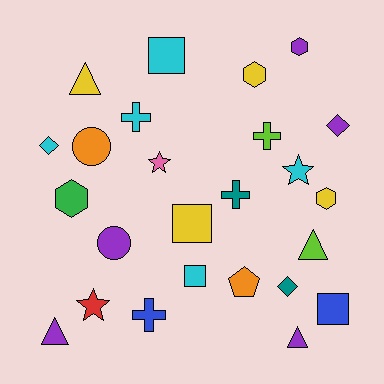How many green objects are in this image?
There is 1 green object.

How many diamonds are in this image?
There are 3 diamonds.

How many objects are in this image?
There are 25 objects.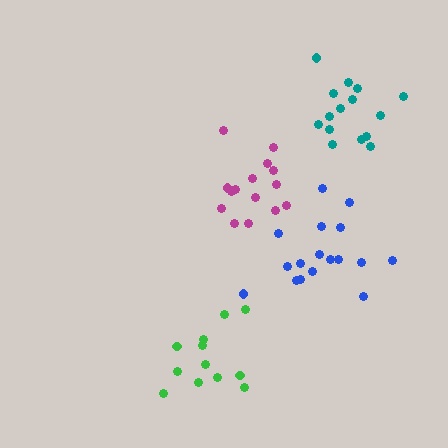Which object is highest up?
The teal cluster is topmost.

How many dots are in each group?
Group 1: 12 dots, Group 2: 15 dots, Group 3: 15 dots, Group 4: 17 dots (59 total).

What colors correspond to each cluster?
The clusters are colored: green, magenta, teal, blue.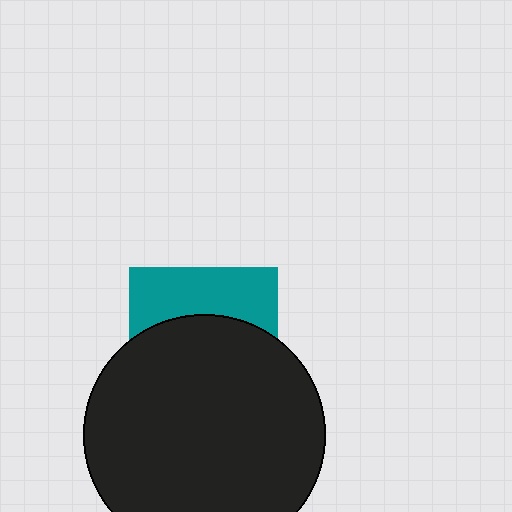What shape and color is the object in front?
The object in front is a black circle.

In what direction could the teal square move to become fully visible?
The teal square could move up. That would shift it out from behind the black circle entirely.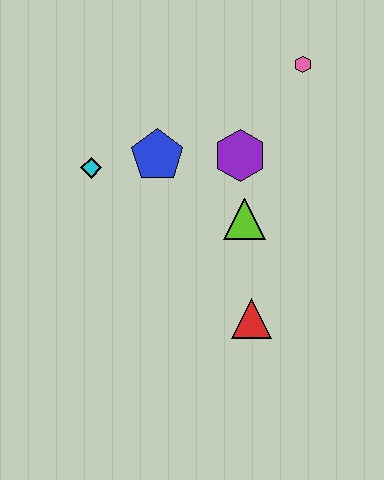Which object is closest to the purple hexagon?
The lime triangle is closest to the purple hexagon.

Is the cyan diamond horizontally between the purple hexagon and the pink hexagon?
No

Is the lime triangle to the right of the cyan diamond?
Yes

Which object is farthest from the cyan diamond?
The pink hexagon is farthest from the cyan diamond.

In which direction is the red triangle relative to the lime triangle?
The red triangle is below the lime triangle.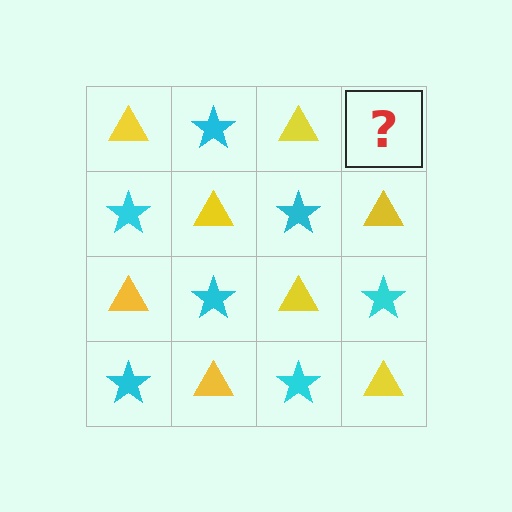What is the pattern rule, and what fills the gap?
The rule is that it alternates yellow triangle and cyan star in a checkerboard pattern. The gap should be filled with a cyan star.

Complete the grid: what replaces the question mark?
The question mark should be replaced with a cyan star.